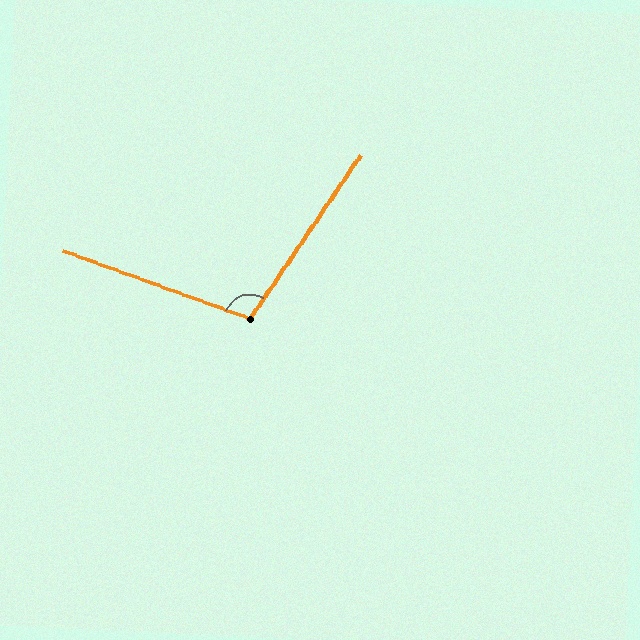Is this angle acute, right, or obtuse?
It is obtuse.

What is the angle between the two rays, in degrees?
Approximately 104 degrees.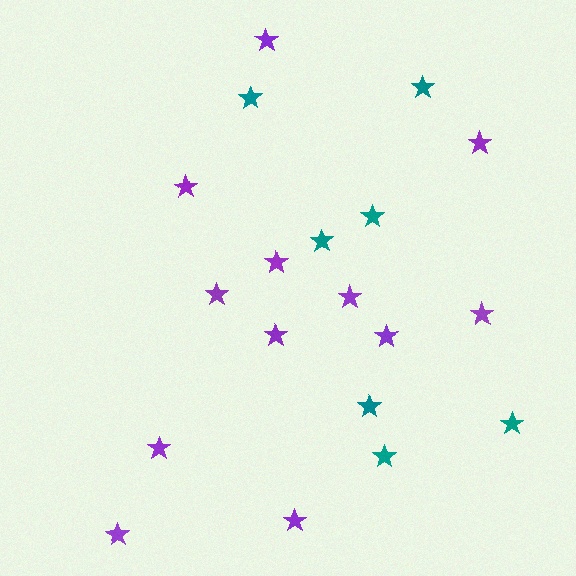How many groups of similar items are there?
There are 2 groups: one group of purple stars (12) and one group of teal stars (7).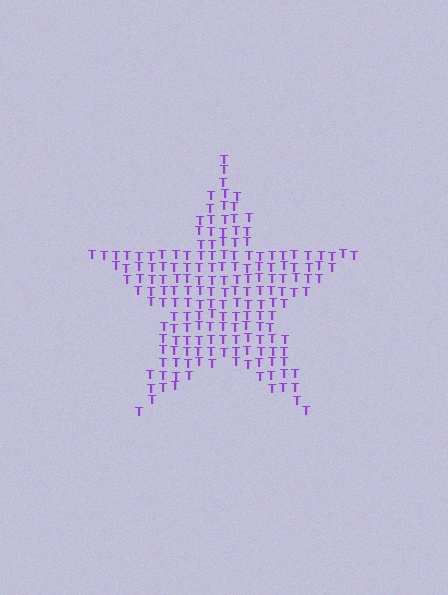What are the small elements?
The small elements are letter T's.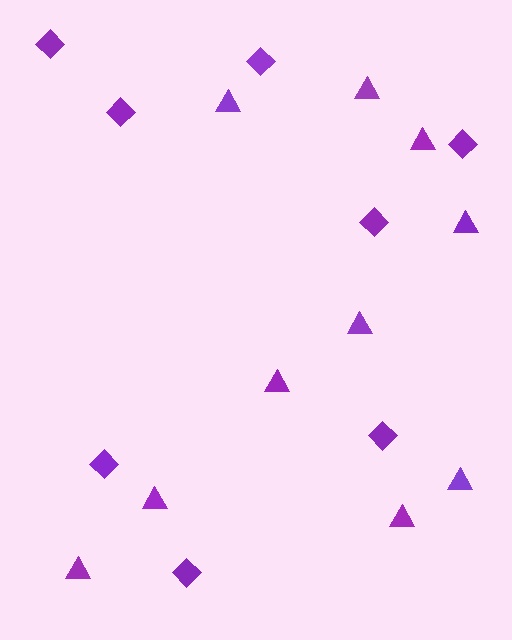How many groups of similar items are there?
There are 2 groups: one group of diamonds (8) and one group of triangles (10).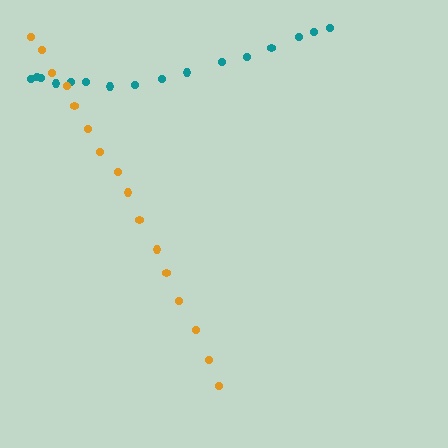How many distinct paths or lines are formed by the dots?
There are 2 distinct paths.